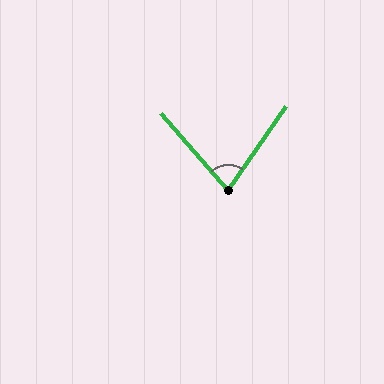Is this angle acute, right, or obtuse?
It is acute.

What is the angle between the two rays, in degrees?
Approximately 75 degrees.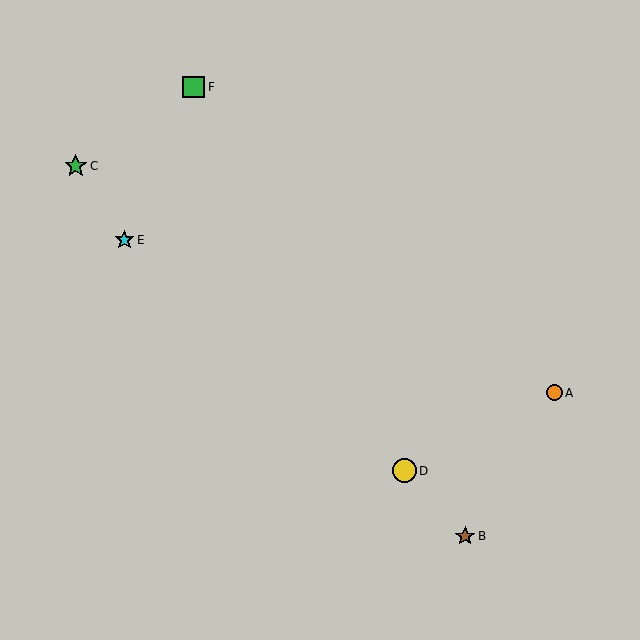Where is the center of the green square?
The center of the green square is at (194, 87).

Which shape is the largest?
The yellow circle (labeled D) is the largest.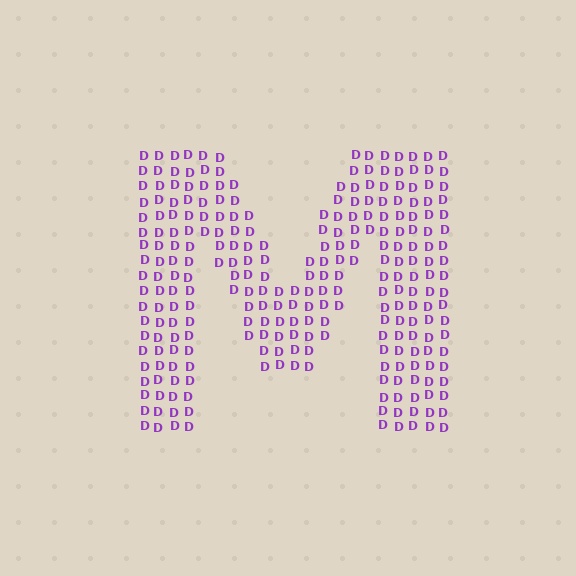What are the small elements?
The small elements are letter D's.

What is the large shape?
The large shape is the letter M.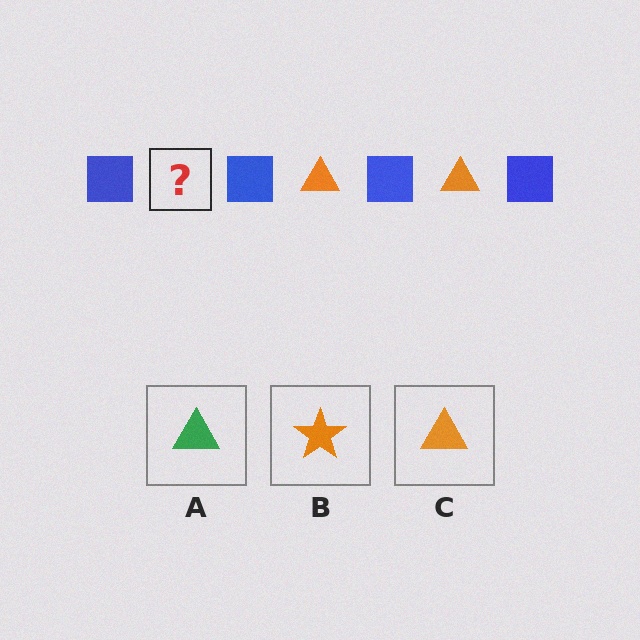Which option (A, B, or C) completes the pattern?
C.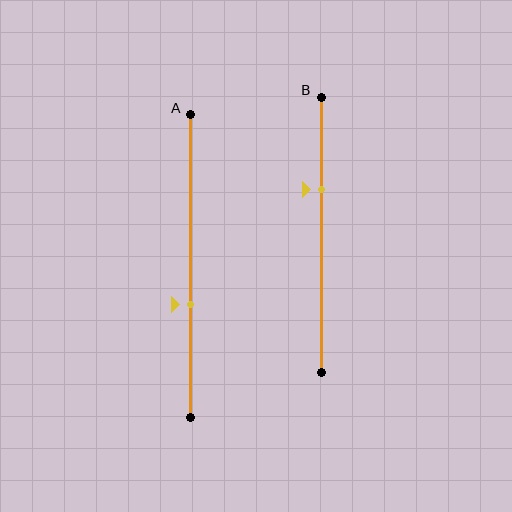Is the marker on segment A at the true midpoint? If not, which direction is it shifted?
No, the marker on segment A is shifted downward by about 13% of the segment length.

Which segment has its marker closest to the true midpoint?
Segment A has its marker closest to the true midpoint.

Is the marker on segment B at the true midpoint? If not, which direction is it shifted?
No, the marker on segment B is shifted upward by about 17% of the segment length.